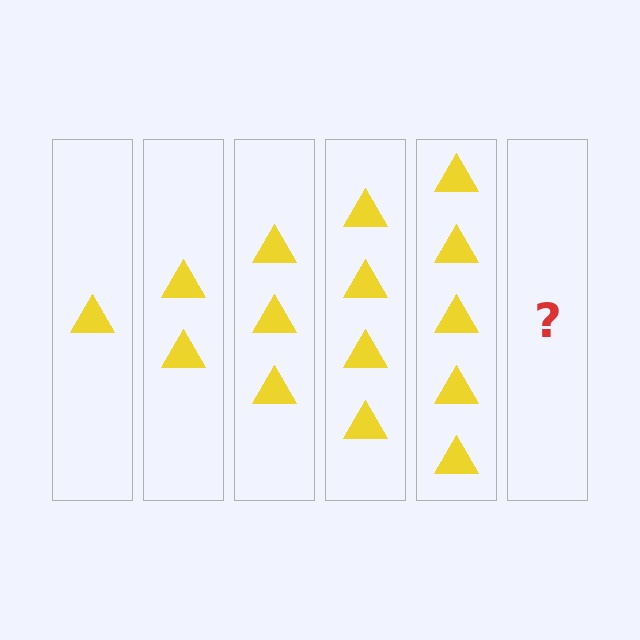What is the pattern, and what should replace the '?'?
The pattern is that each step adds one more triangle. The '?' should be 6 triangles.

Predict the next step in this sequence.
The next step is 6 triangles.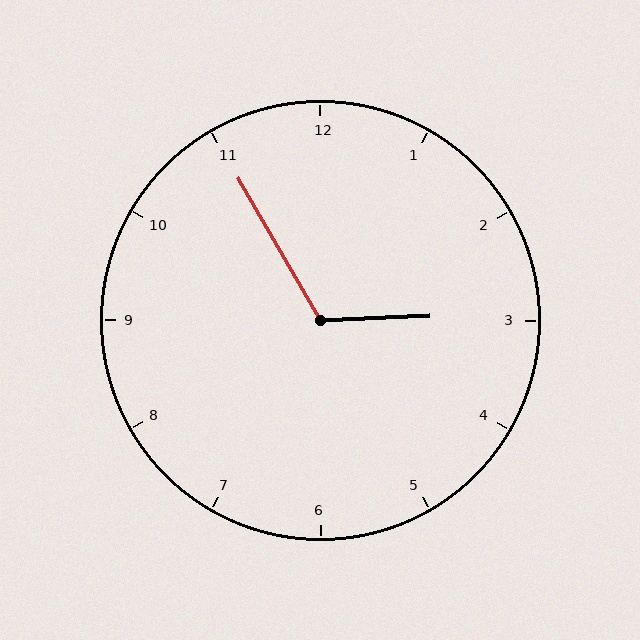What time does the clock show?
2:55.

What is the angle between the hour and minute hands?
Approximately 118 degrees.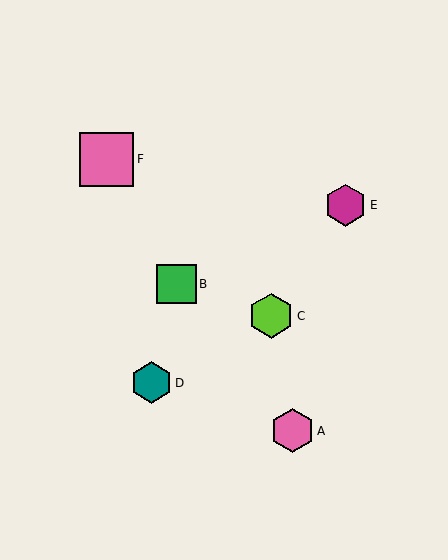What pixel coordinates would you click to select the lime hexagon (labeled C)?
Click at (271, 316) to select the lime hexagon C.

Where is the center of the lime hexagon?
The center of the lime hexagon is at (271, 316).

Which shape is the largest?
The pink square (labeled F) is the largest.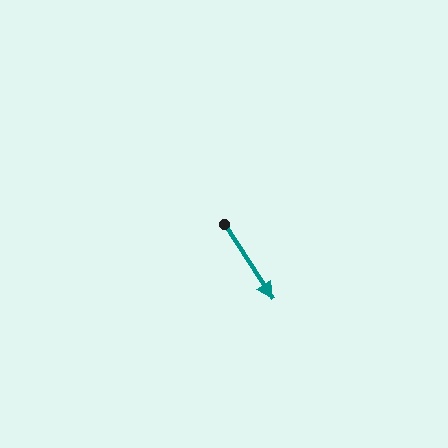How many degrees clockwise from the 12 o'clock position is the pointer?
Approximately 147 degrees.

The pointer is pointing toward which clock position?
Roughly 5 o'clock.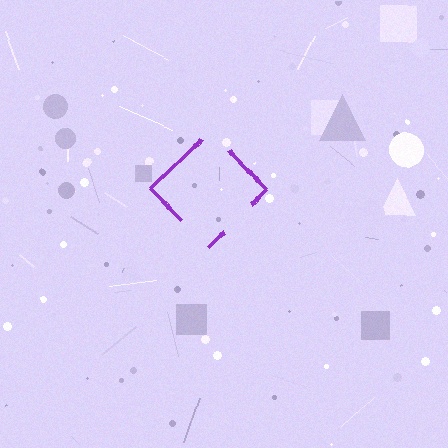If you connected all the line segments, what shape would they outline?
They would outline a diamond.